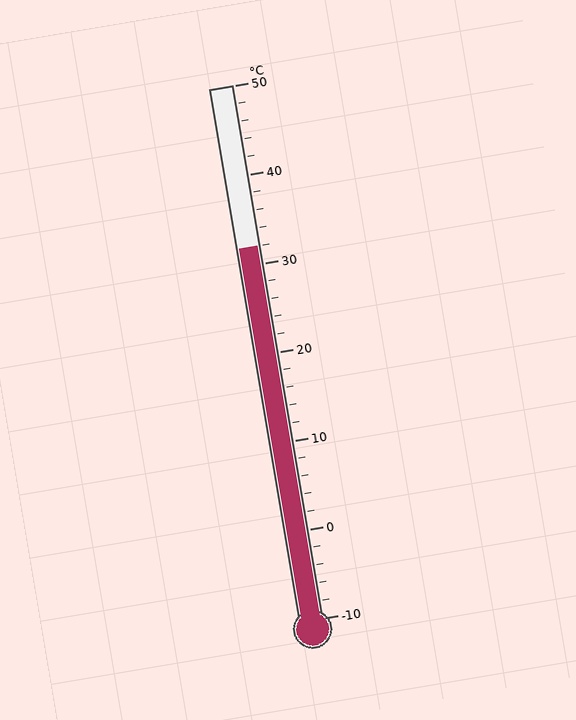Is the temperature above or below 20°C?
The temperature is above 20°C.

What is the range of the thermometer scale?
The thermometer scale ranges from -10°C to 50°C.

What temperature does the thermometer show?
The thermometer shows approximately 32°C.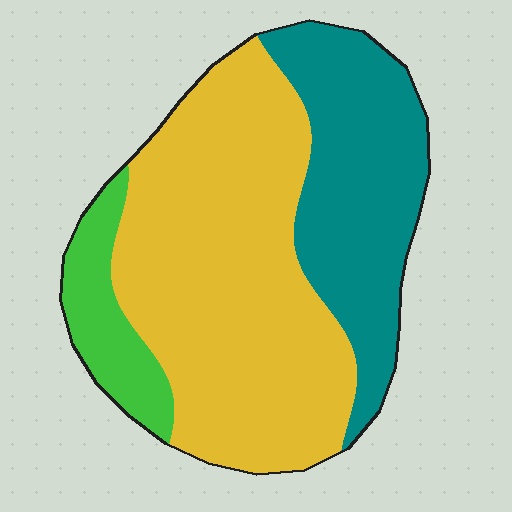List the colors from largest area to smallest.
From largest to smallest: yellow, teal, green.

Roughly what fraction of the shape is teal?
Teal takes up about one third (1/3) of the shape.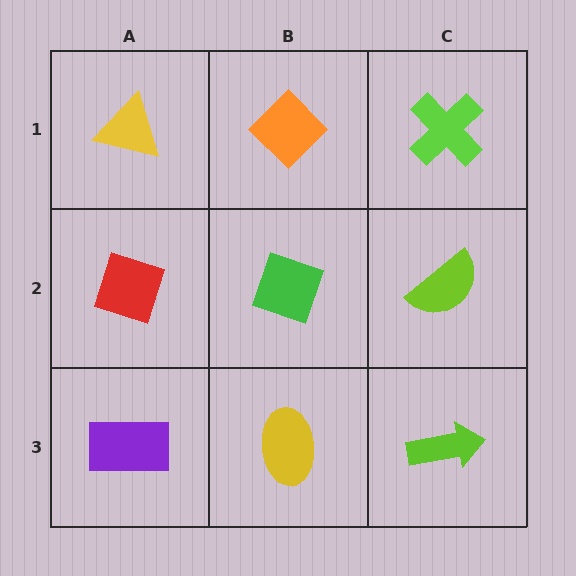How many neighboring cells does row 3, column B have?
3.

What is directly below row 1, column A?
A red diamond.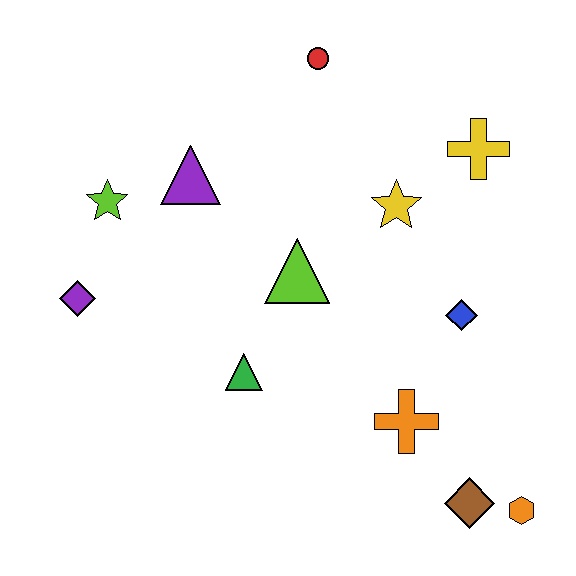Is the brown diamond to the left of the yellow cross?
Yes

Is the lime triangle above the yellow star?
No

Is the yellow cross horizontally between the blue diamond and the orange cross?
No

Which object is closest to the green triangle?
The lime triangle is closest to the green triangle.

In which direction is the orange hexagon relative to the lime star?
The orange hexagon is to the right of the lime star.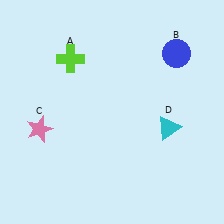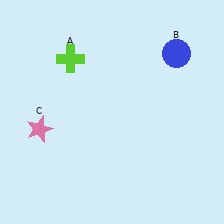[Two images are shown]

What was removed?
The cyan triangle (D) was removed in Image 2.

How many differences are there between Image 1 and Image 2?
There is 1 difference between the two images.